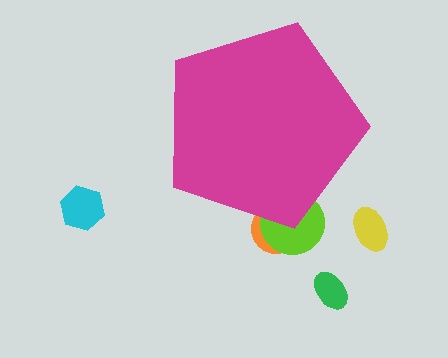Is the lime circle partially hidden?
Yes, the lime circle is partially hidden behind the magenta pentagon.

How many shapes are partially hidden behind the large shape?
2 shapes are partially hidden.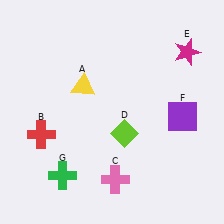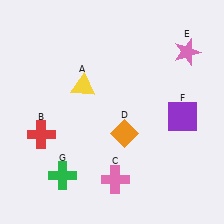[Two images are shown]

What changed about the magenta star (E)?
In Image 1, E is magenta. In Image 2, it changed to pink.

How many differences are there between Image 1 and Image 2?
There are 2 differences between the two images.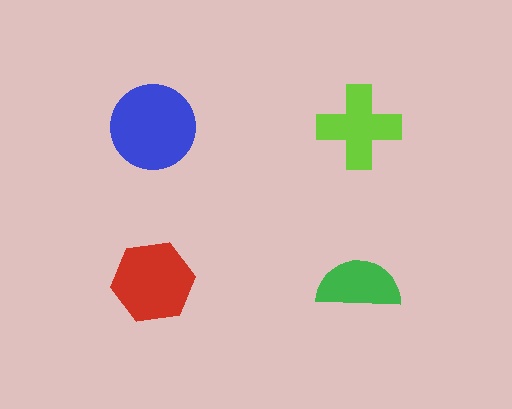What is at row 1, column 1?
A blue circle.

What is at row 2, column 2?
A green semicircle.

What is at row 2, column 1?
A red hexagon.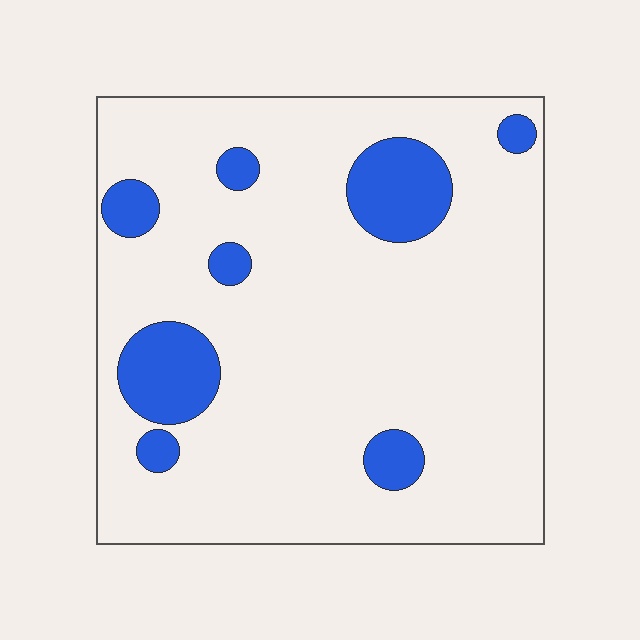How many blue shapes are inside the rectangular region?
8.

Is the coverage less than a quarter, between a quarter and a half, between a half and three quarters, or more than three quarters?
Less than a quarter.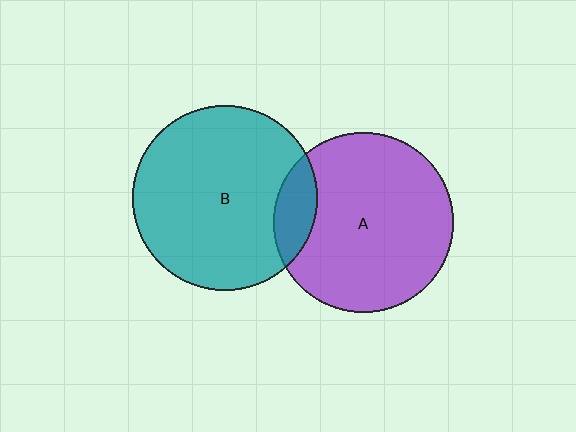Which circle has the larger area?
Circle B (teal).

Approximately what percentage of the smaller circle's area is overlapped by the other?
Approximately 15%.